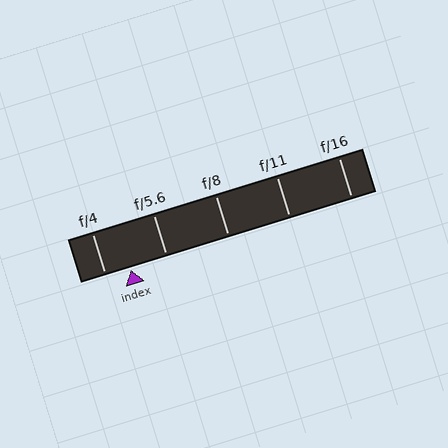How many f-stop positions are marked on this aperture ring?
There are 5 f-stop positions marked.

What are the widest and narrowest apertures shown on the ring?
The widest aperture shown is f/4 and the narrowest is f/16.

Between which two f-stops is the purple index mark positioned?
The index mark is between f/4 and f/5.6.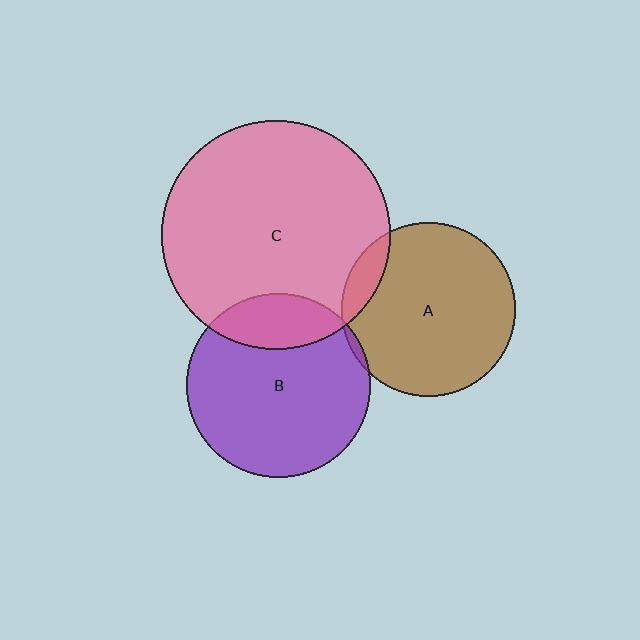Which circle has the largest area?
Circle C (pink).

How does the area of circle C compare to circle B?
Approximately 1.5 times.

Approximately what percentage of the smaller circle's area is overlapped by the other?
Approximately 20%.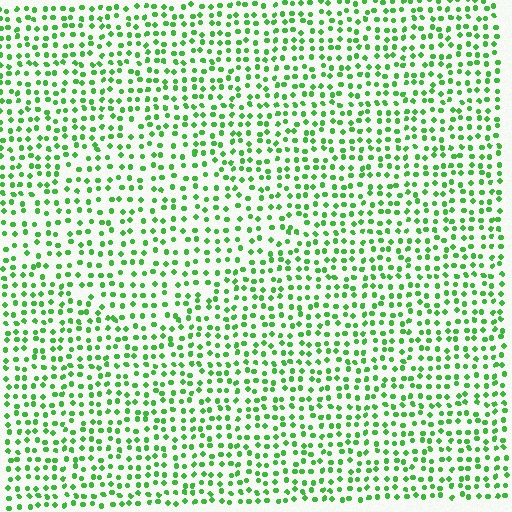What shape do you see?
I see a diamond.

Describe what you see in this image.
The image contains small green elements arranged at two different densities. A diamond-shaped region is visible where the elements are less densely packed than the surrounding area.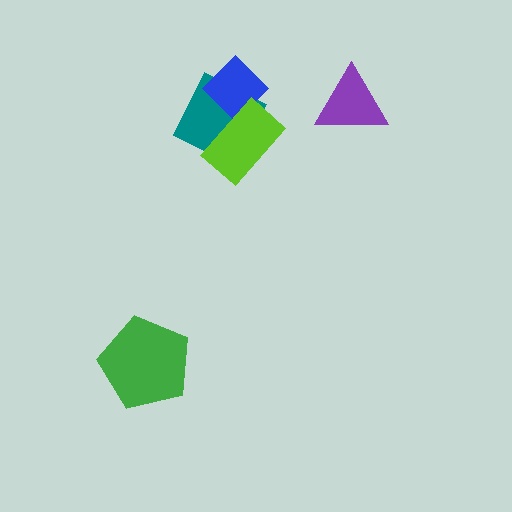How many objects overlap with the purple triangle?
0 objects overlap with the purple triangle.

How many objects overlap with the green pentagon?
0 objects overlap with the green pentagon.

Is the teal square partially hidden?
Yes, it is partially covered by another shape.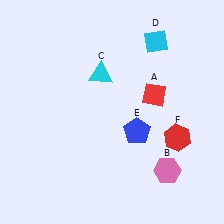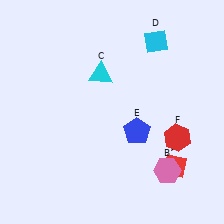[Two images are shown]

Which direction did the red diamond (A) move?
The red diamond (A) moved down.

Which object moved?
The red diamond (A) moved down.